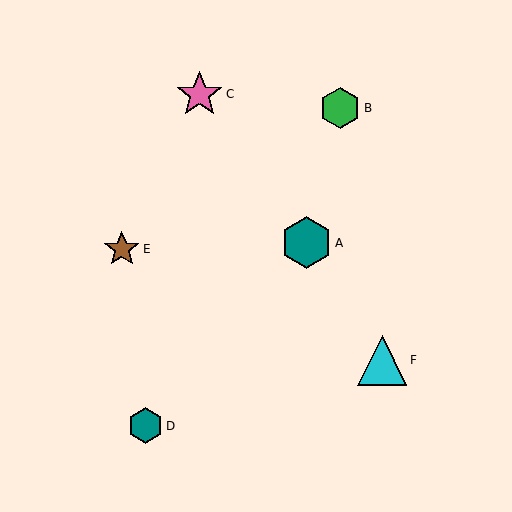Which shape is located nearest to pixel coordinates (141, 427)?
The teal hexagon (labeled D) at (146, 426) is nearest to that location.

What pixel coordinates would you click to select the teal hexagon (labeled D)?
Click at (146, 426) to select the teal hexagon D.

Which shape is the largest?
The teal hexagon (labeled A) is the largest.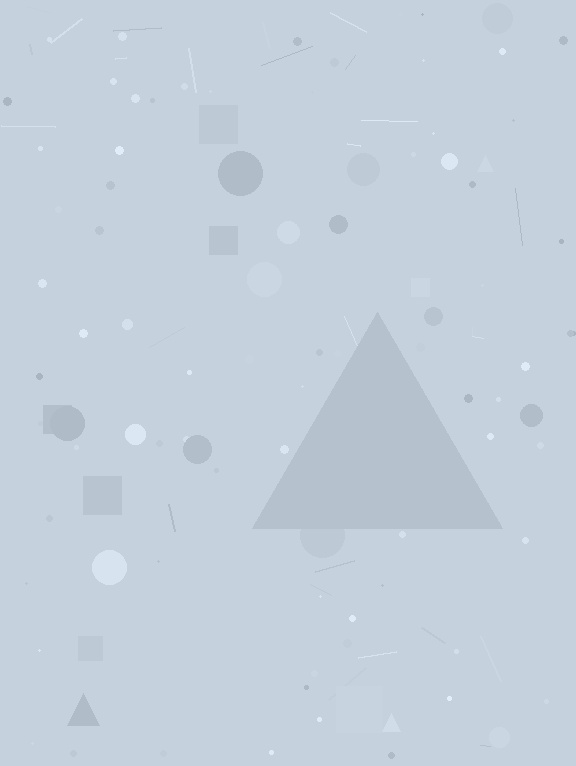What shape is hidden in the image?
A triangle is hidden in the image.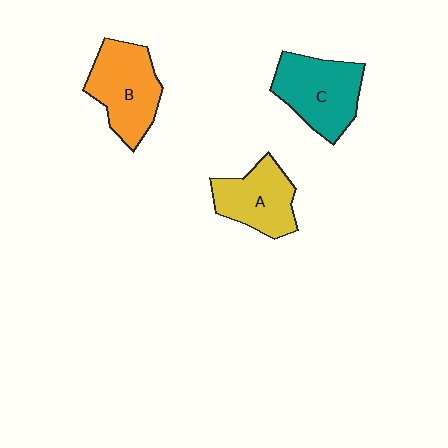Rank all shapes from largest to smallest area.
From largest to smallest: C (teal), B (orange), A (yellow).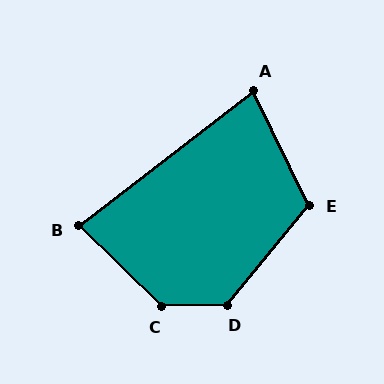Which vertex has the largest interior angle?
C, at approximately 134 degrees.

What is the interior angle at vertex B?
Approximately 82 degrees (acute).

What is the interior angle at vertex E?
Approximately 114 degrees (obtuse).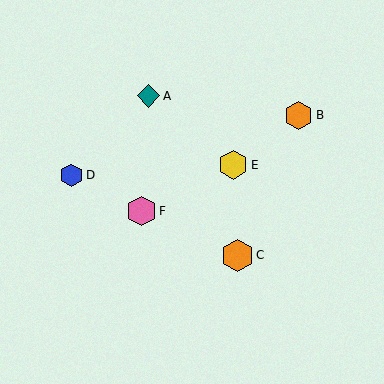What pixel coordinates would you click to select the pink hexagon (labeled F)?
Click at (142, 211) to select the pink hexagon F.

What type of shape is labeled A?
Shape A is a teal diamond.